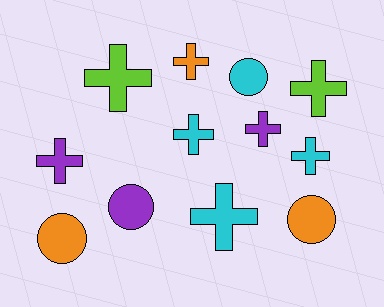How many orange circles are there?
There are 2 orange circles.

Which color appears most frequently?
Cyan, with 4 objects.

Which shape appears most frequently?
Cross, with 8 objects.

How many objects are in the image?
There are 12 objects.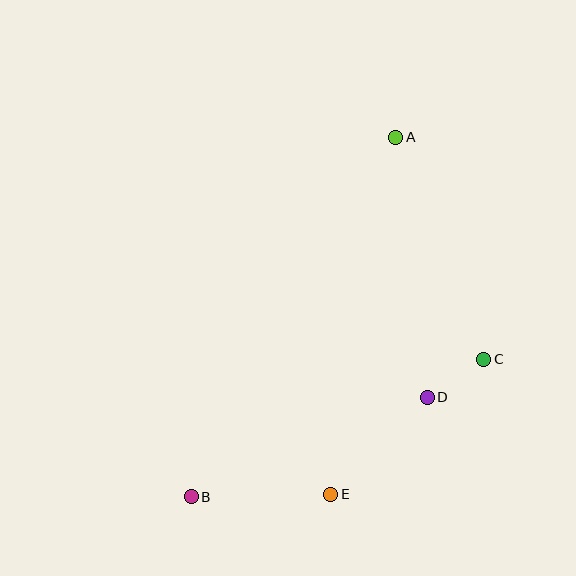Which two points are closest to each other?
Points C and D are closest to each other.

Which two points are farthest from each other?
Points A and B are farthest from each other.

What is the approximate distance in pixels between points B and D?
The distance between B and D is approximately 256 pixels.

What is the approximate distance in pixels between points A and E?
The distance between A and E is approximately 363 pixels.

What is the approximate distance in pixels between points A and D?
The distance between A and D is approximately 262 pixels.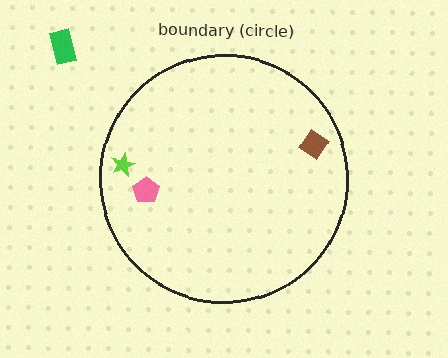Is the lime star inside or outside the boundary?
Inside.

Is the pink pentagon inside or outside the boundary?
Inside.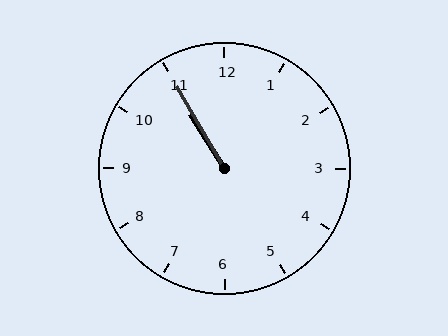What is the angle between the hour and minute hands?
Approximately 2 degrees.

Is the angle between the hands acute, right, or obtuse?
It is acute.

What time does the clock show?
10:55.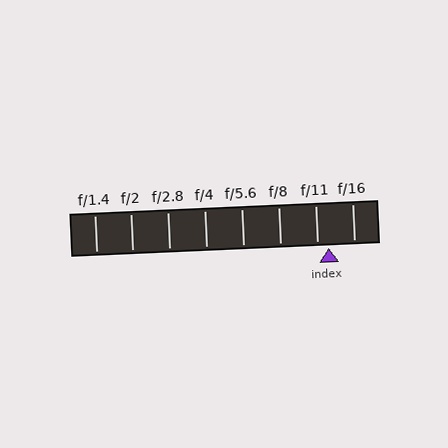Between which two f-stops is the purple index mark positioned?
The index mark is between f/11 and f/16.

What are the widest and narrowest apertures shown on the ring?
The widest aperture shown is f/1.4 and the narrowest is f/16.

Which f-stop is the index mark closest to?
The index mark is closest to f/11.